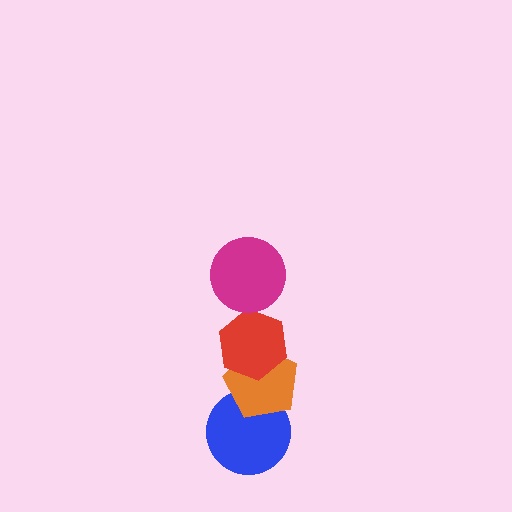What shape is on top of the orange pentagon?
The red hexagon is on top of the orange pentagon.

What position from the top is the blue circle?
The blue circle is 4th from the top.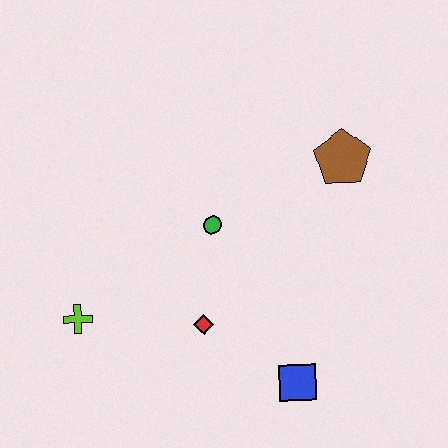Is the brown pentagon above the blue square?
Yes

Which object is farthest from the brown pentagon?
The lime cross is farthest from the brown pentagon.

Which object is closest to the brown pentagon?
The green circle is closest to the brown pentagon.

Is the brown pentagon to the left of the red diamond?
No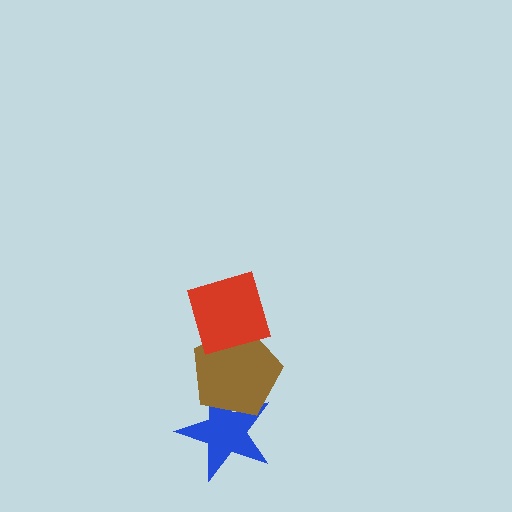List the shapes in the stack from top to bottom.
From top to bottom: the red diamond, the brown pentagon, the blue star.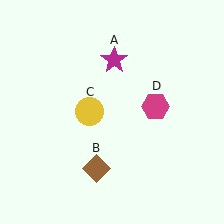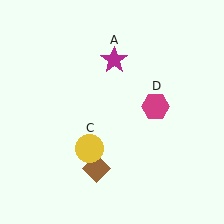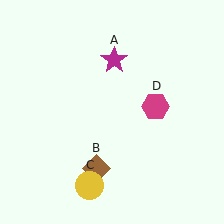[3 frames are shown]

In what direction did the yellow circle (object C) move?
The yellow circle (object C) moved down.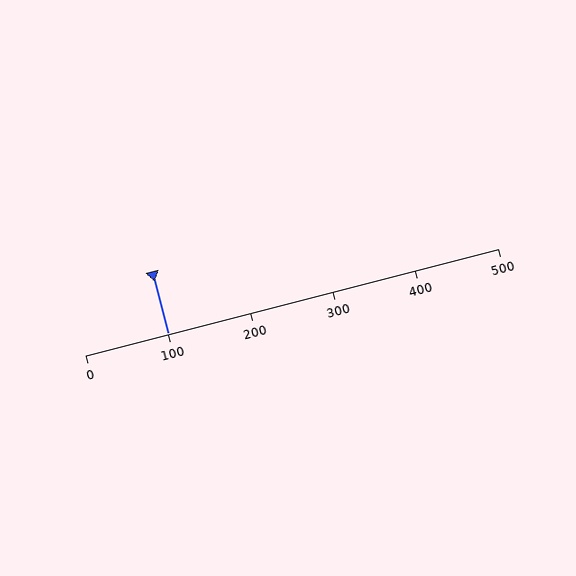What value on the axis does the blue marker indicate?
The marker indicates approximately 100.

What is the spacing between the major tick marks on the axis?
The major ticks are spaced 100 apart.